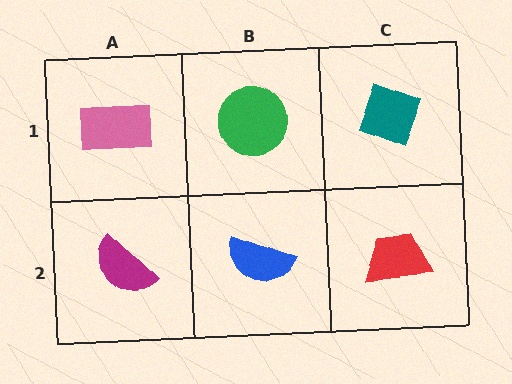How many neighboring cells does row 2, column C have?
2.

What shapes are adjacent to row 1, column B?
A blue semicircle (row 2, column B), a pink rectangle (row 1, column A), a teal diamond (row 1, column C).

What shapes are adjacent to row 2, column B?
A green circle (row 1, column B), a magenta semicircle (row 2, column A), a red trapezoid (row 2, column C).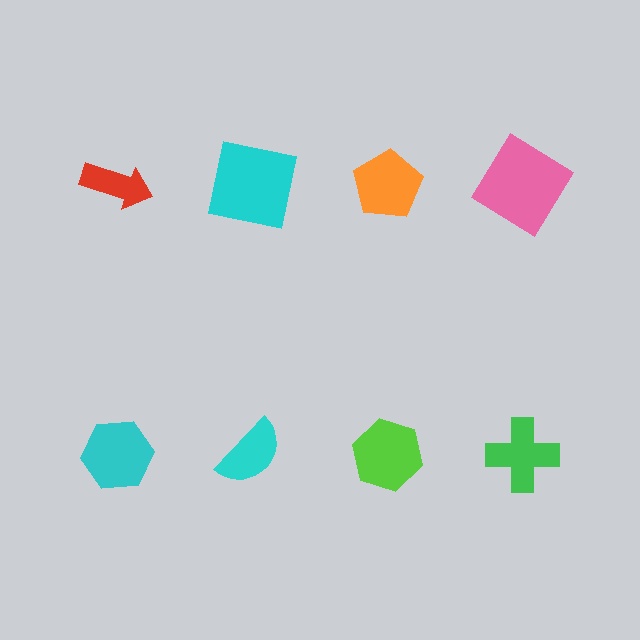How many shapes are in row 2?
4 shapes.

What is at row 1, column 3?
An orange pentagon.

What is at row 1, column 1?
A red arrow.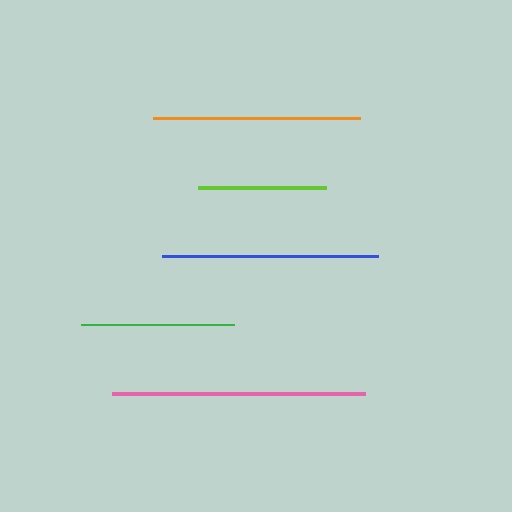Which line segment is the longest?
The pink line is the longest at approximately 254 pixels.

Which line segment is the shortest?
The lime line is the shortest at approximately 128 pixels.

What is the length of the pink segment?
The pink segment is approximately 254 pixels long.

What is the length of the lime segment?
The lime segment is approximately 128 pixels long.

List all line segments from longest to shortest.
From longest to shortest: pink, blue, orange, green, lime.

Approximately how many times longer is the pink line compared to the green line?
The pink line is approximately 1.7 times the length of the green line.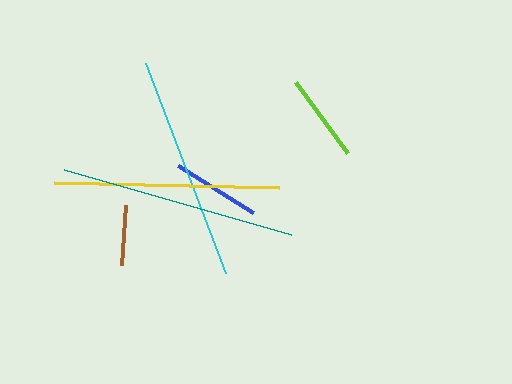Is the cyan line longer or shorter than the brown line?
The cyan line is longer than the brown line.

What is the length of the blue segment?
The blue segment is approximately 88 pixels long.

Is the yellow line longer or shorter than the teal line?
The teal line is longer than the yellow line.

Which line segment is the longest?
The teal line is the longest at approximately 236 pixels.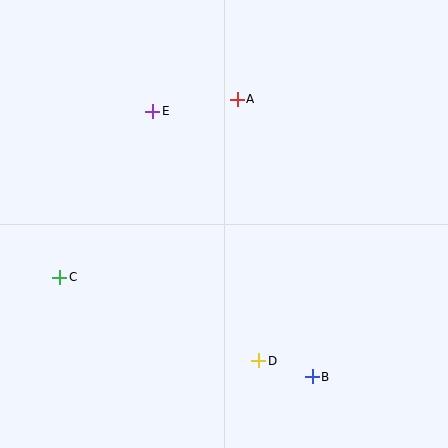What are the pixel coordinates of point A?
Point A is at (237, 99).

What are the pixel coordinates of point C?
Point C is at (60, 277).